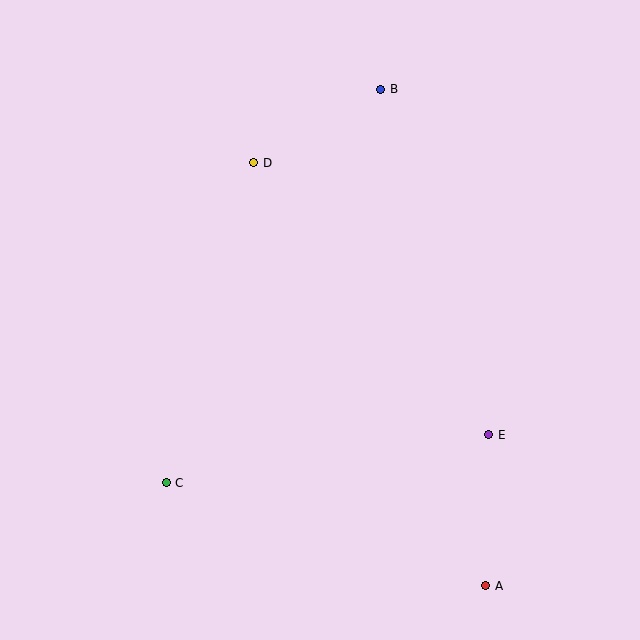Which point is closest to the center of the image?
Point D at (254, 163) is closest to the center.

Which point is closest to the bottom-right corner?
Point A is closest to the bottom-right corner.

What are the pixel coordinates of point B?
Point B is at (381, 89).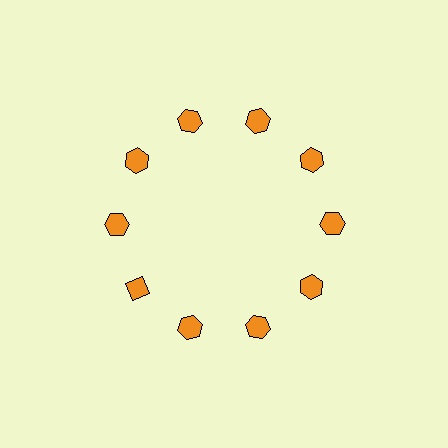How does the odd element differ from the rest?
It has a different shape: diamond instead of hexagon.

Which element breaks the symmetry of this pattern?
The orange diamond at roughly the 8 o'clock position breaks the symmetry. All other shapes are orange hexagons.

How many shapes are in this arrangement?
There are 10 shapes arranged in a ring pattern.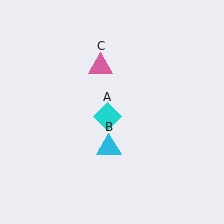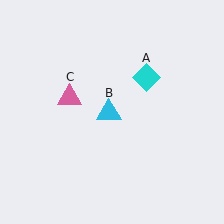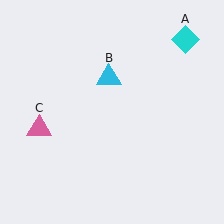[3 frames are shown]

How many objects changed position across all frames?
3 objects changed position: cyan diamond (object A), cyan triangle (object B), pink triangle (object C).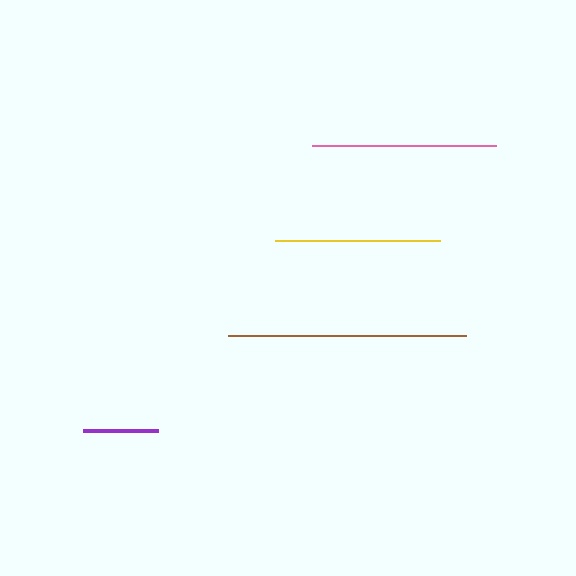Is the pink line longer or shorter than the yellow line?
The pink line is longer than the yellow line.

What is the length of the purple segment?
The purple segment is approximately 75 pixels long.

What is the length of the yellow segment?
The yellow segment is approximately 166 pixels long.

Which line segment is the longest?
The brown line is the longest at approximately 238 pixels.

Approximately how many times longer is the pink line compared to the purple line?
The pink line is approximately 2.5 times the length of the purple line.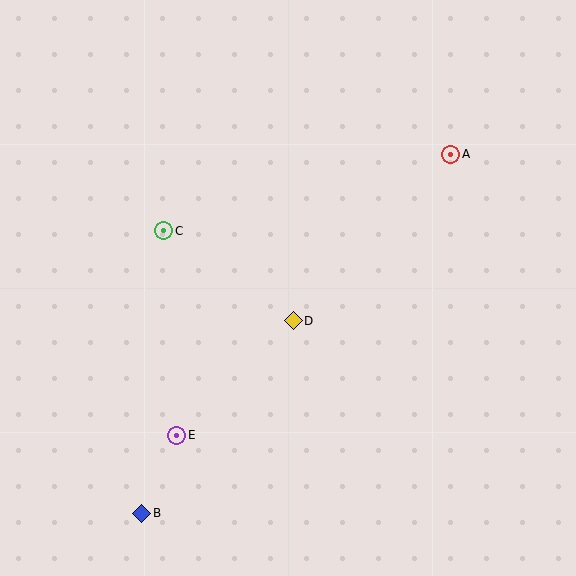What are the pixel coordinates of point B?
Point B is at (142, 513).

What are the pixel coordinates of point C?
Point C is at (164, 231).